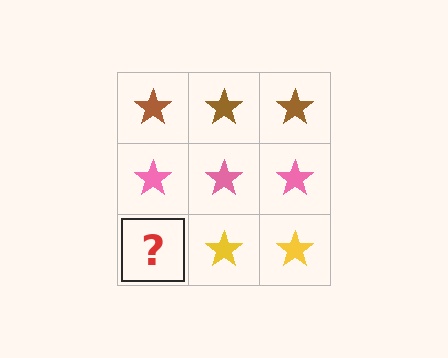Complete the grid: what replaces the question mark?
The question mark should be replaced with a yellow star.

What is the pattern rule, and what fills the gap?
The rule is that each row has a consistent color. The gap should be filled with a yellow star.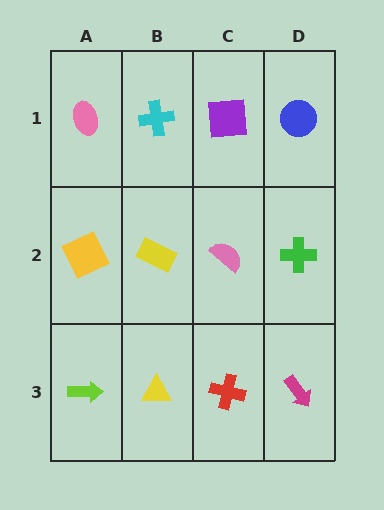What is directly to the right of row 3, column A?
A yellow triangle.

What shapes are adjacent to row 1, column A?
A yellow square (row 2, column A), a cyan cross (row 1, column B).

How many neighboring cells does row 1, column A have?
2.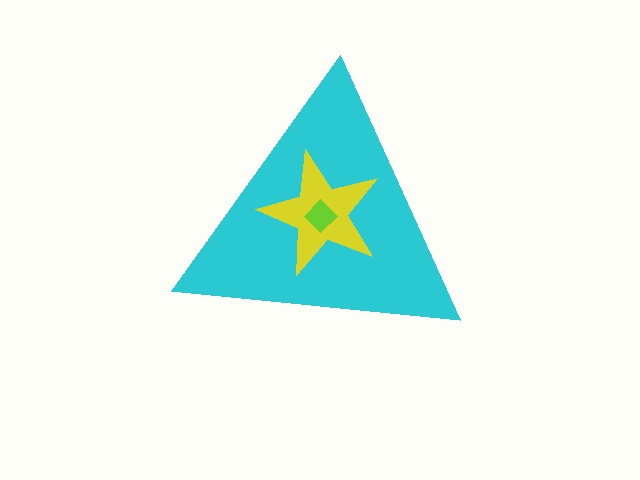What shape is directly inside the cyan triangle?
The yellow star.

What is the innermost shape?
The lime diamond.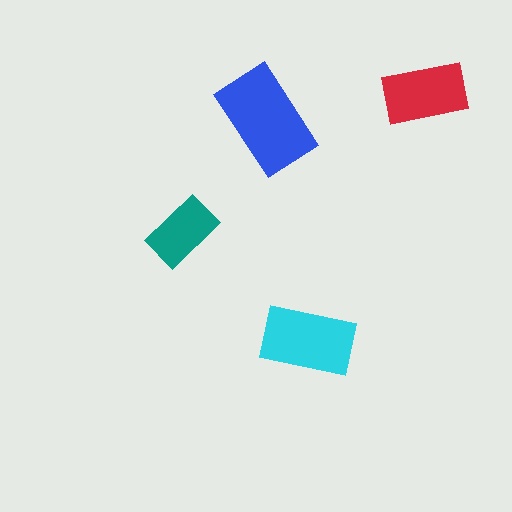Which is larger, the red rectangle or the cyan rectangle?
The cyan one.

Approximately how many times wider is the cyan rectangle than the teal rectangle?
About 1.5 times wider.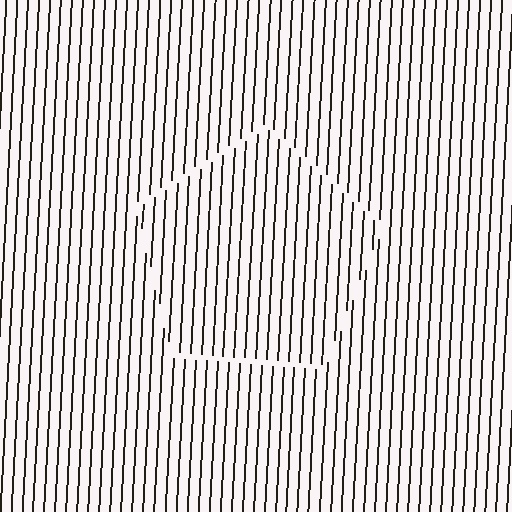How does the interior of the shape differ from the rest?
The interior of the shape contains the same grating, shifted by half a period — the contour is defined by the phase discontinuity where line-ends from the inner and outer gratings abut.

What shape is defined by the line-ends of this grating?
An illusory pentagon. The interior of the shape contains the same grating, shifted by half a period — the contour is defined by the phase discontinuity where line-ends from the inner and outer gratings abut.